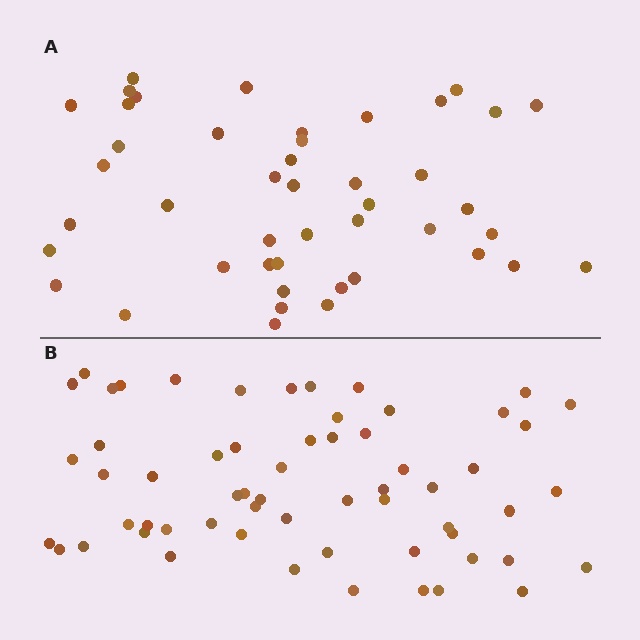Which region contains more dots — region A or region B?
Region B (the bottom region) has more dots.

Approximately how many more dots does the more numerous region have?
Region B has approximately 15 more dots than region A.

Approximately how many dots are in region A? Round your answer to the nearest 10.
About 40 dots. (The exact count is 45, which rounds to 40.)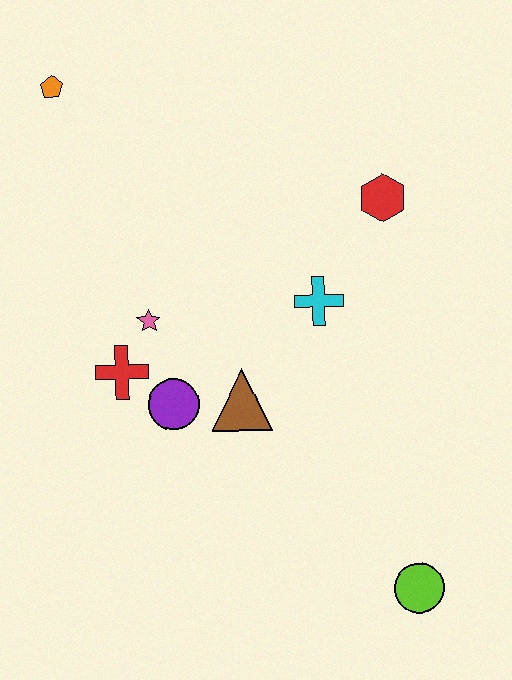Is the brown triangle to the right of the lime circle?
No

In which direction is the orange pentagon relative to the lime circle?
The orange pentagon is above the lime circle.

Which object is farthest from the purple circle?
The orange pentagon is farthest from the purple circle.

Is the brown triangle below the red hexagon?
Yes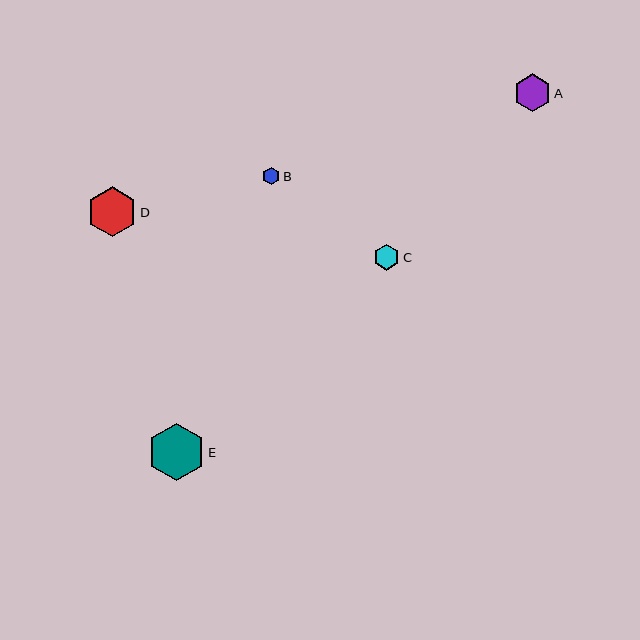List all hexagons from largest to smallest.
From largest to smallest: E, D, A, C, B.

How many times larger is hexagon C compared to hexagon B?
Hexagon C is approximately 1.5 times the size of hexagon B.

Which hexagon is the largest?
Hexagon E is the largest with a size of approximately 58 pixels.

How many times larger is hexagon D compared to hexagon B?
Hexagon D is approximately 2.9 times the size of hexagon B.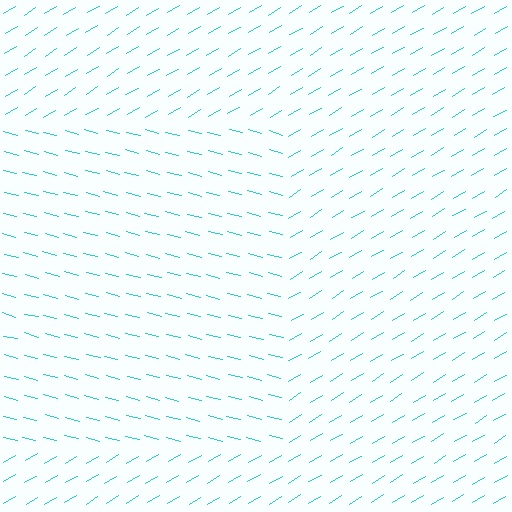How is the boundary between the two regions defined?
The boundary is defined purely by a change in line orientation (approximately 45 degrees difference). All lines are the same color and thickness.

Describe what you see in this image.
The image is filled with small cyan line segments. A rectangle region in the image has lines oriented differently from the surrounding lines, creating a visible texture boundary.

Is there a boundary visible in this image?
Yes, there is a texture boundary formed by a change in line orientation.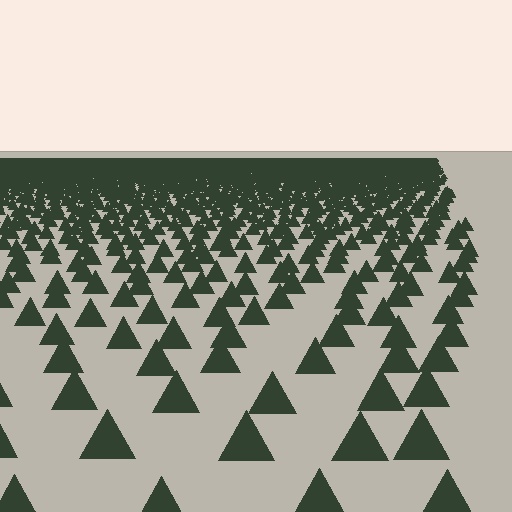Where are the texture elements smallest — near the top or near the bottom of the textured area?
Near the top.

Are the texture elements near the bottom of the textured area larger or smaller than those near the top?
Larger. Near the bottom, elements are closer to the viewer and appear at a bigger on-screen size.